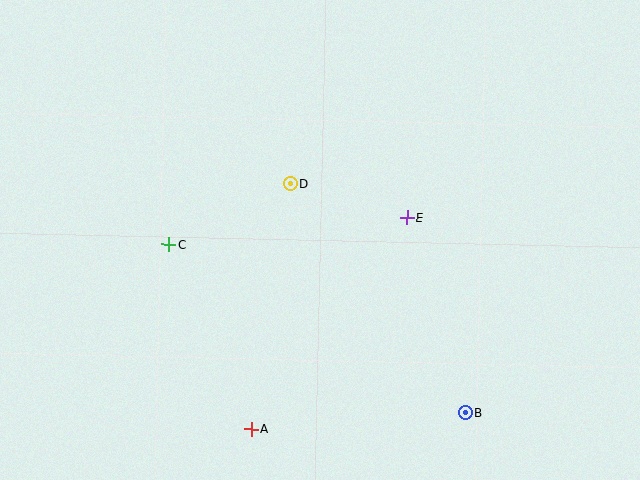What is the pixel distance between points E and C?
The distance between E and C is 239 pixels.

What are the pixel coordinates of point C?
Point C is at (169, 244).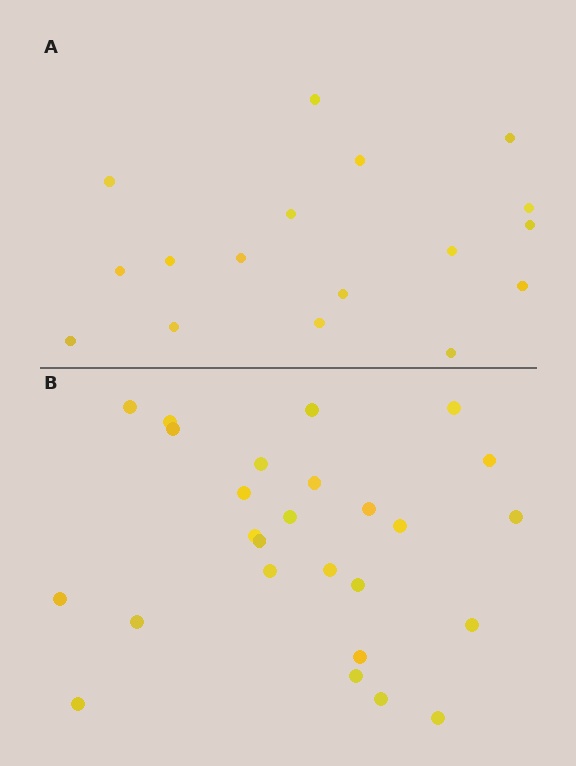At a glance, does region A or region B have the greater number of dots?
Region B (the bottom region) has more dots.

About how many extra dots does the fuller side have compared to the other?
Region B has roughly 8 or so more dots than region A.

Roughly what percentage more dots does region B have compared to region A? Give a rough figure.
About 55% more.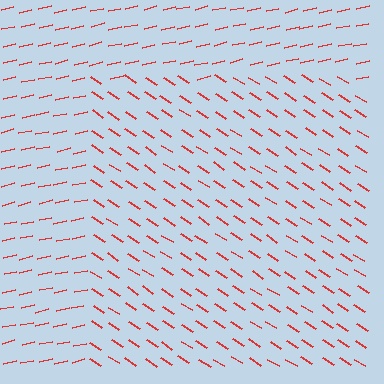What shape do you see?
I see a rectangle.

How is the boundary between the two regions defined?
The boundary is defined purely by a change in line orientation (approximately 45 degrees difference). All lines are the same color and thickness.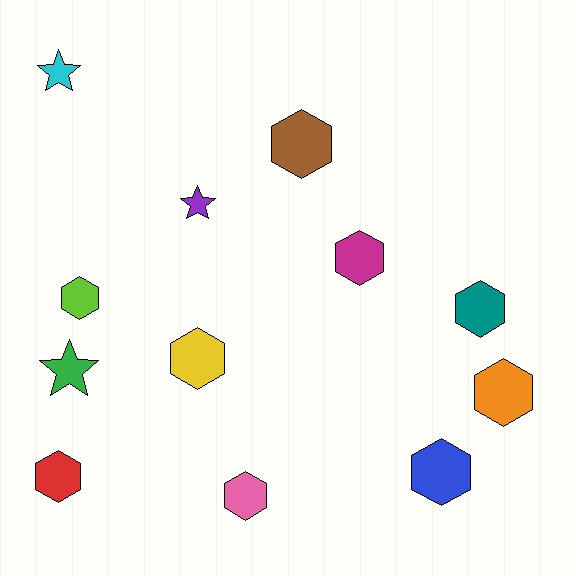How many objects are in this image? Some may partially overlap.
There are 12 objects.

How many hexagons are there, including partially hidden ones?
There are 9 hexagons.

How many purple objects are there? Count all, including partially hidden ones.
There is 1 purple object.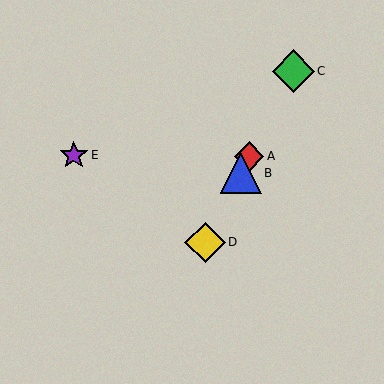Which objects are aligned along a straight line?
Objects A, B, C, D are aligned along a straight line.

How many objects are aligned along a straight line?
4 objects (A, B, C, D) are aligned along a straight line.